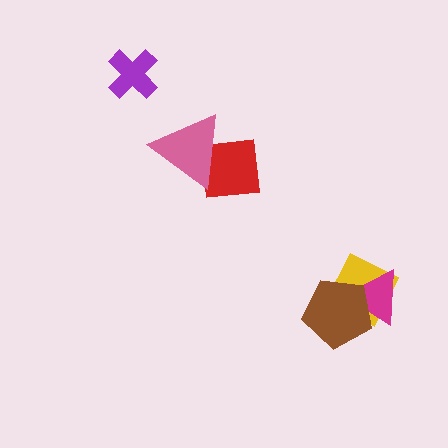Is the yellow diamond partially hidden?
Yes, it is partially covered by another shape.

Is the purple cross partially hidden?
No, no other shape covers it.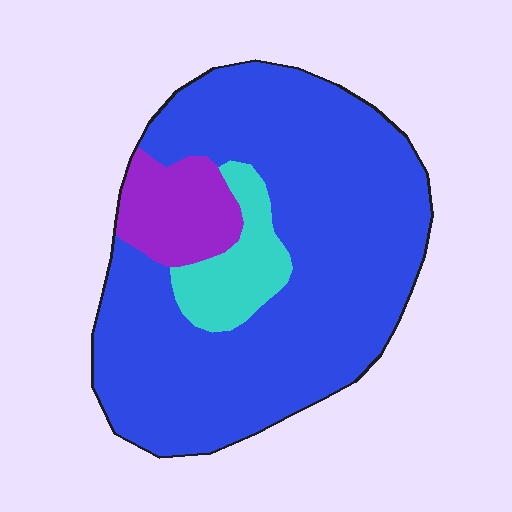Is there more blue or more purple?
Blue.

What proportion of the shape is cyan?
Cyan covers 10% of the shape.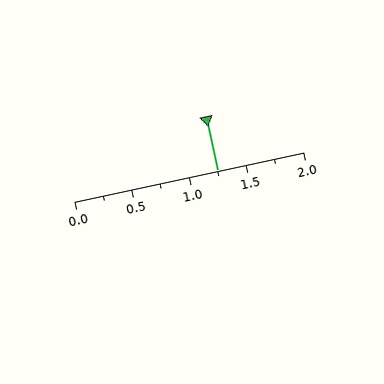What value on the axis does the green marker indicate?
The marker indicates approximately 1.25.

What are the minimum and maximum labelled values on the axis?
The axis runs from 0.0 to 2.0.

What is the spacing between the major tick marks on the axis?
The major ticks are spaced 0.5 apart.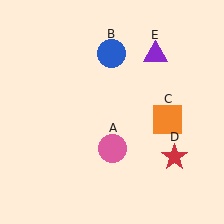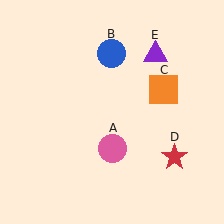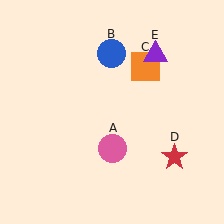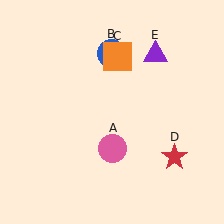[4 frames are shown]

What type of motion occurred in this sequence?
The orange square (object C) rotated counterclockwise around the center of the scene.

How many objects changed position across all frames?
1 object changed position: orange square (object C).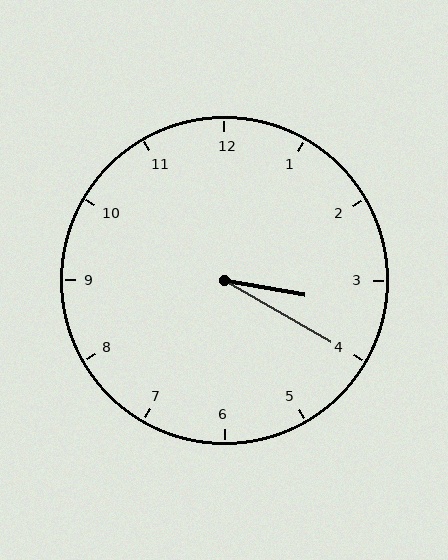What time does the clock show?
3:20.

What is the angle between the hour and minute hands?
Approximately 20 degrees.